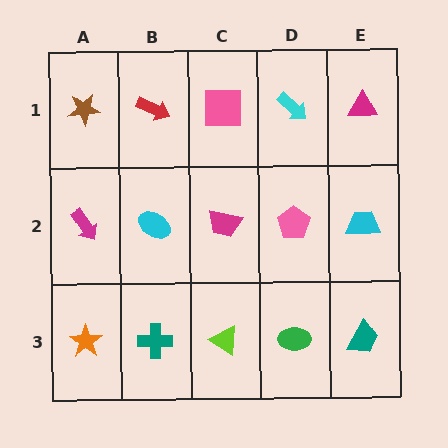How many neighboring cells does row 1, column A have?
2.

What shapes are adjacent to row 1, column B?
A cyan ellipse (row 2, column B), a brown star (row 1, column A), a pink square (row 1, column C).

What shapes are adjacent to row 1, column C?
A magenta trapezoid (row 2, column C), a red arrow (row 1, column B), a cyan arrow (row 1, column D).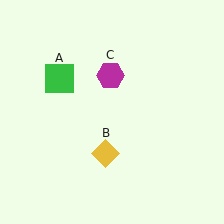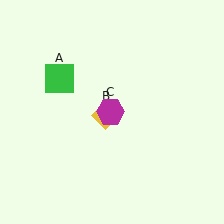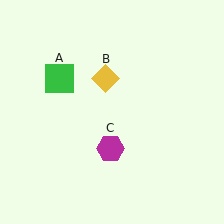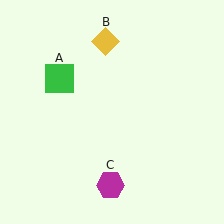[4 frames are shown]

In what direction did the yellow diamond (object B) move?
The yellow diamond (object B) moved up.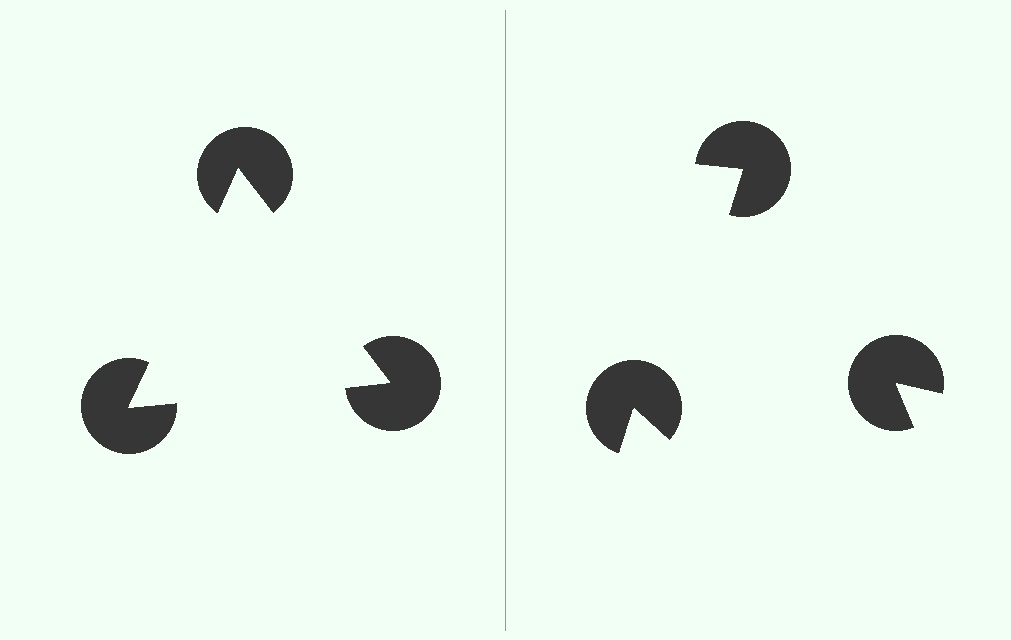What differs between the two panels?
The pac-man discs are positioned identically on both sides; only the wedge orientations differ. On the left they align to a triangle; on the right they are misaligned.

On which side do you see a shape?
An illusory triangle appears on the left side. On the right side the wedge cuts are rotated, so no coherent shape forms.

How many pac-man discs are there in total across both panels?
6 — 3 on each side.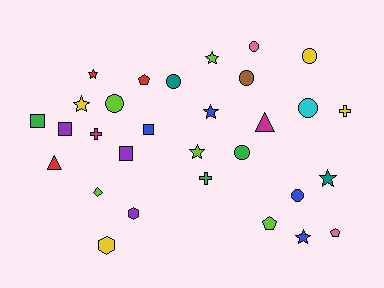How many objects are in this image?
There are 30 objects.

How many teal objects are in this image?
There are 2 teal objects.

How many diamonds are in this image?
There is 1 diamond.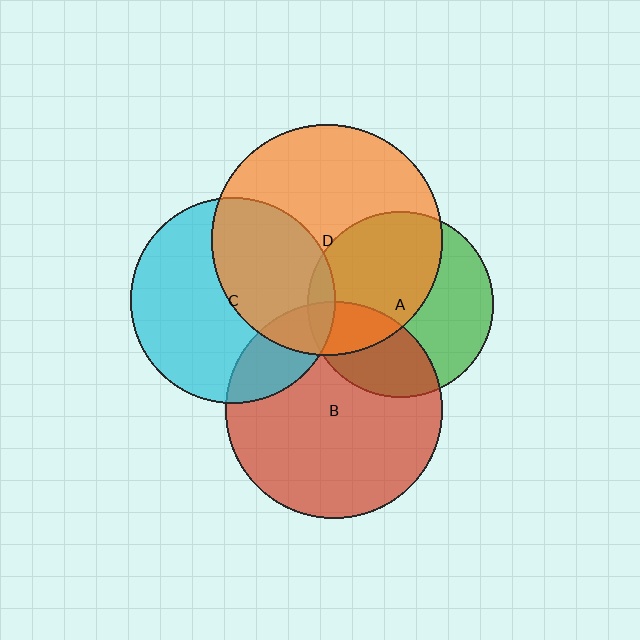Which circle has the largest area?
Circle D (orange).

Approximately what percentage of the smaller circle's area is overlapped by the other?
Approximately 15%.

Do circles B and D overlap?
Yes.